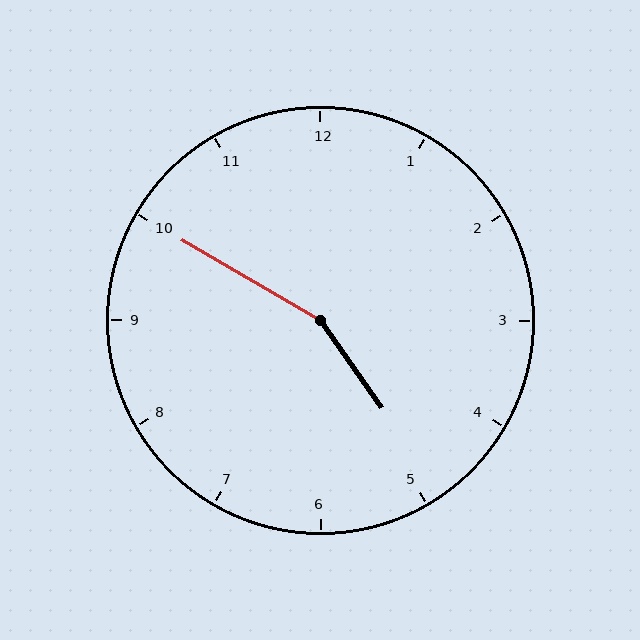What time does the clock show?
4:50.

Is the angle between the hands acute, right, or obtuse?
It is obtuse.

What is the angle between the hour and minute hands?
Approximately 155 degrees.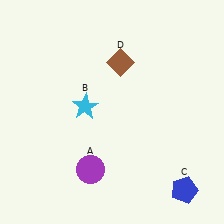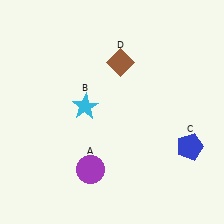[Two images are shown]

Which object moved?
The blue pentagon (C) moved up.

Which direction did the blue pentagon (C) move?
The blue pentagon (C) moved up.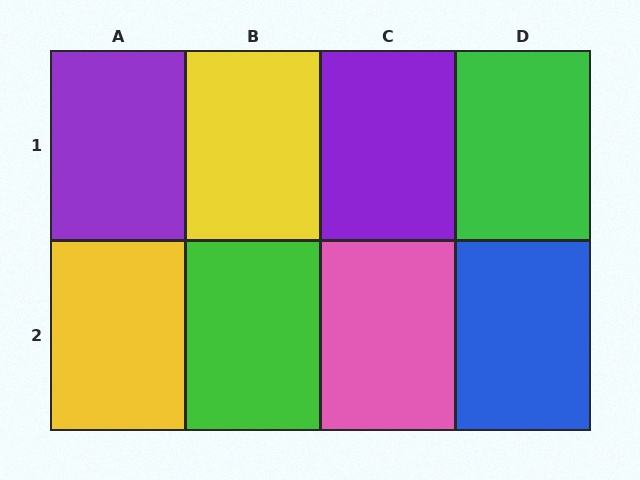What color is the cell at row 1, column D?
Green.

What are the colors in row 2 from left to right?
Yellow, green, pink, blue.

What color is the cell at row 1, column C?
Purple.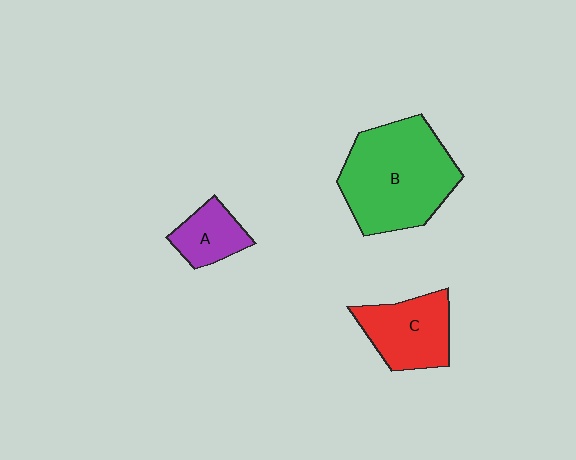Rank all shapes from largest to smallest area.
From largest to smallest: B (green), C (red), A (purple).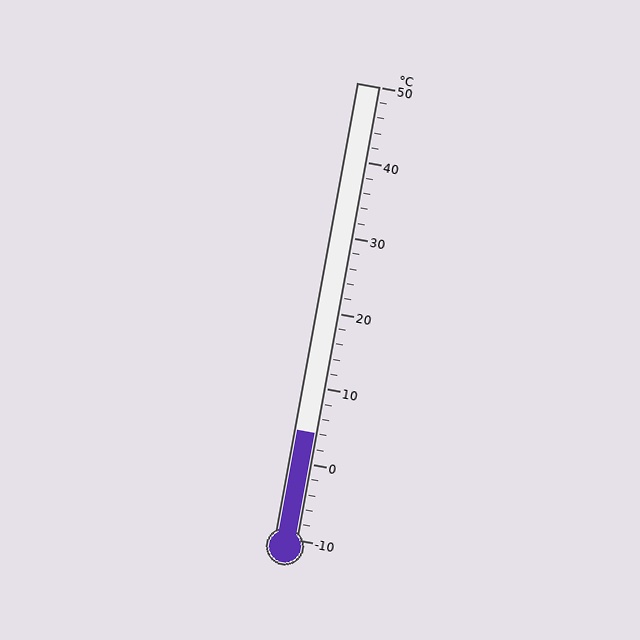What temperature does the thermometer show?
The thermometer shows approximately 4°C.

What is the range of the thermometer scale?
The thermometer scale ranges from -10°C to 50°C.